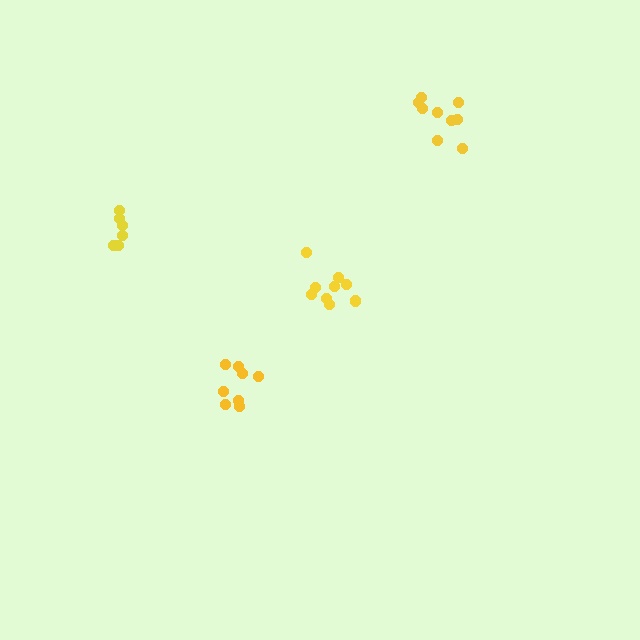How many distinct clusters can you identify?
There are 4 distinct clusters.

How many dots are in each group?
Group 1: 9 dots, Group 2: 10 dots, Group 3: 6 dots, Group 4: 9 dots (34 total).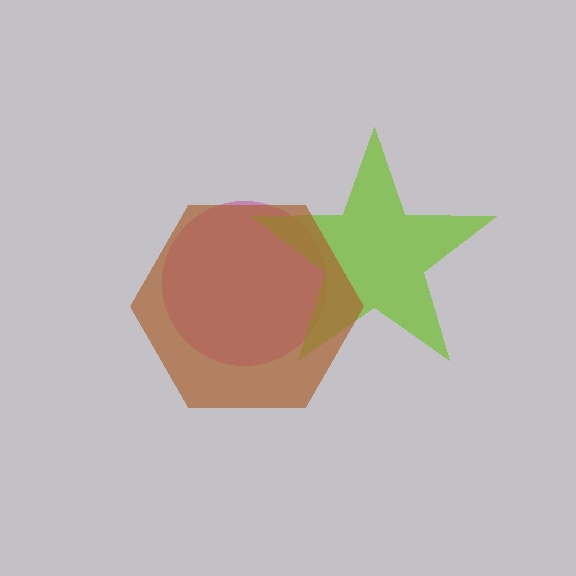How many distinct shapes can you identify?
There are 3 distinct shapes: a magenta circle, a lime star, a brown hexagon.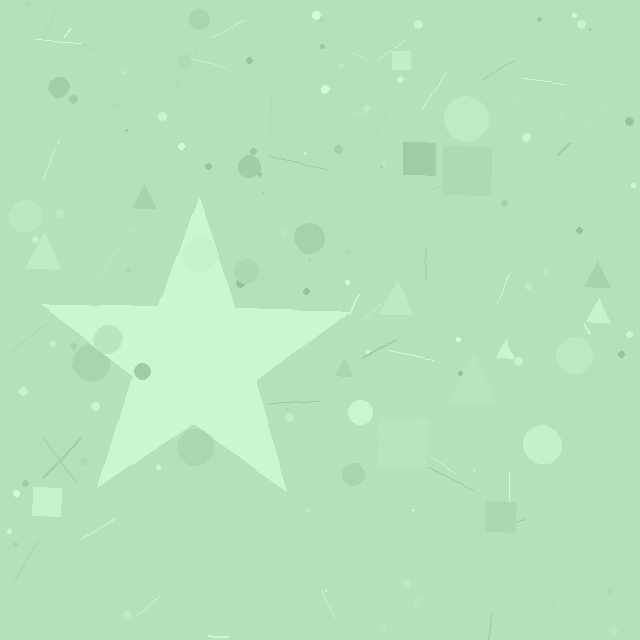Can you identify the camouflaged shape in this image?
The camouflaged shape is a star.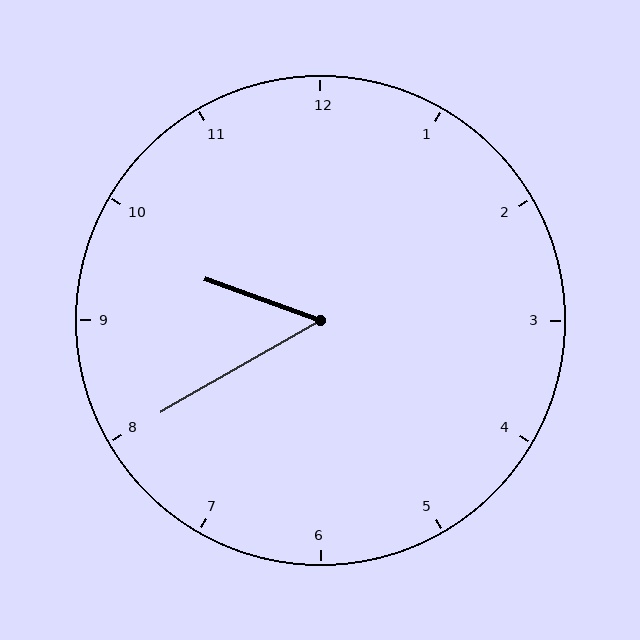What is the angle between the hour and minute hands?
Approximately 50 degrees.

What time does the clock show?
9:40.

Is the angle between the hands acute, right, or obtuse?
It is acute.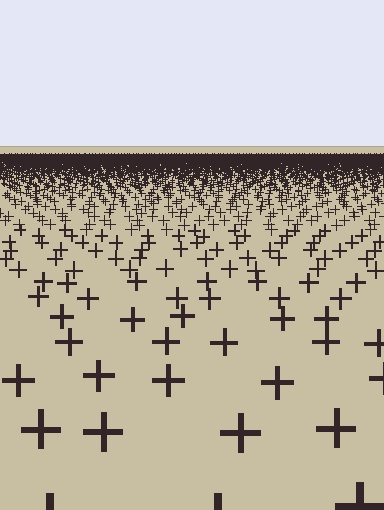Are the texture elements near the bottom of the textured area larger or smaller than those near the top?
Larger. Near the bottom, elements are closer to the viewer and appear at a bigger on-screen size.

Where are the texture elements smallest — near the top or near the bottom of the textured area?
Near the top.